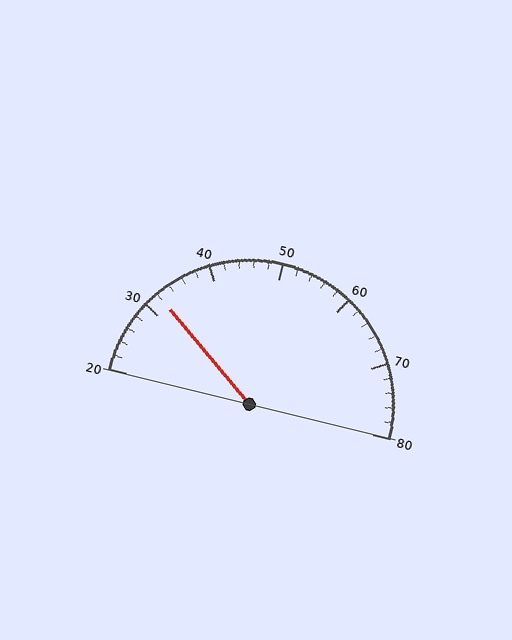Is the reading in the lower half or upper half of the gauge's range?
The reading is in the lower half of the range (20 to 80).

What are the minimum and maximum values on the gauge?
The gauge ranges from 20 to 80.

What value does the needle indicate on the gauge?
The needle indicates approximately 32.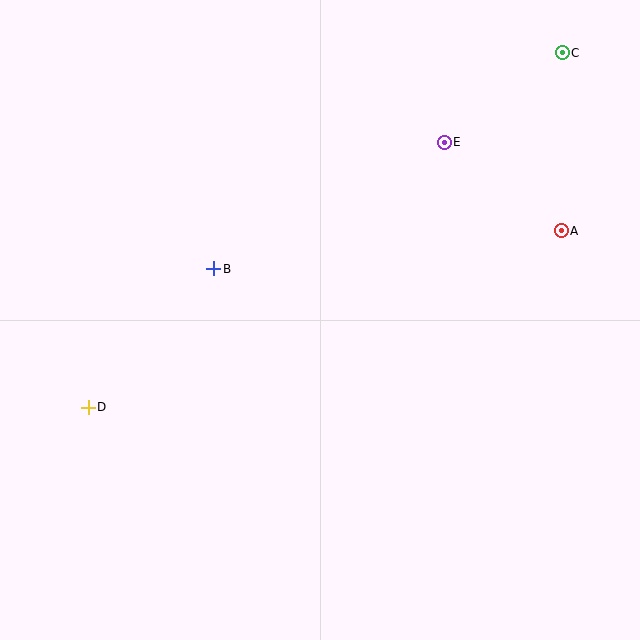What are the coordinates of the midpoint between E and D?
The midpoint between E and D is at (266, 275).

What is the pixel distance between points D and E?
The distance between D and E is 444 pixels.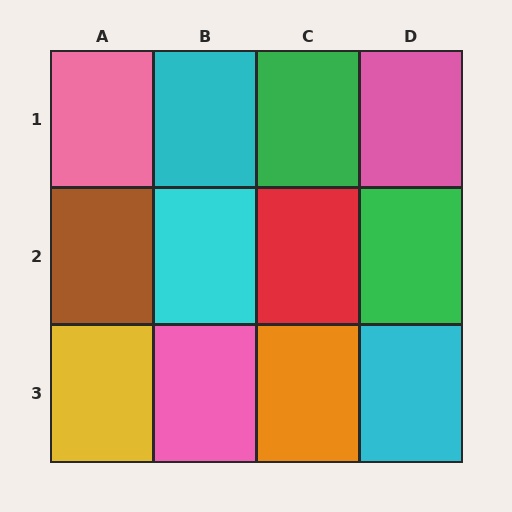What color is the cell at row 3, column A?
Yellow.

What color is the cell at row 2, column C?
Red.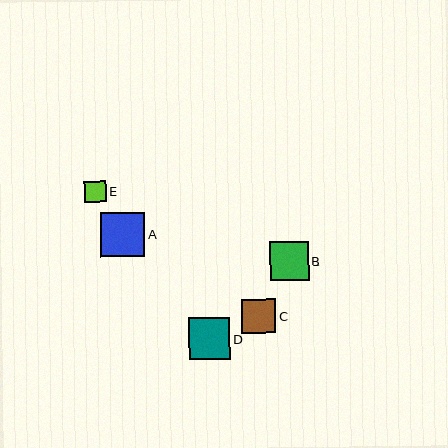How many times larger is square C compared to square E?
Square C is approximately 1.6 times the size of square E.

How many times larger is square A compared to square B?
Square A is approximately 1.1 times the size of square B.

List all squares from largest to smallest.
From largest to smallest: A, D, B, C, E.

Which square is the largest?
Square A is the largest with a size of approximately 44 pixels.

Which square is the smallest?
Square E is the smallest with a size of approximately 21 pixels.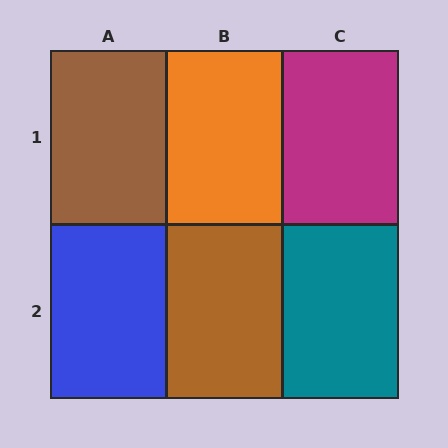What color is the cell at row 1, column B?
Orange.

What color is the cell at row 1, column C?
Magenta.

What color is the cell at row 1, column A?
Brown.